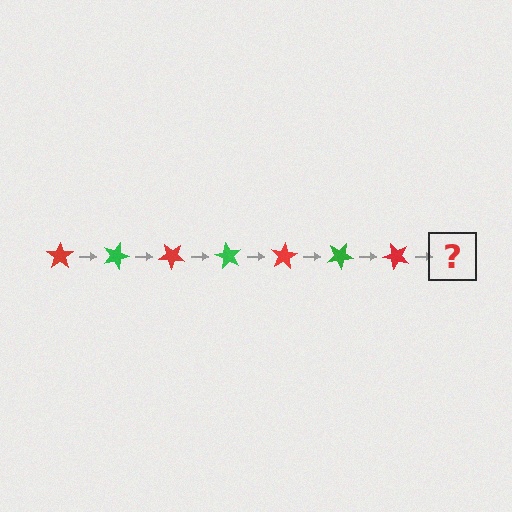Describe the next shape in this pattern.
It should be a green star, rotated 140 degrees from the start.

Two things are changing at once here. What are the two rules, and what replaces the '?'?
The two rules are that it rotates 20 degrees each step and the color cycles through red and green. The '?' should be a green star, rotated 140 degrees from the start.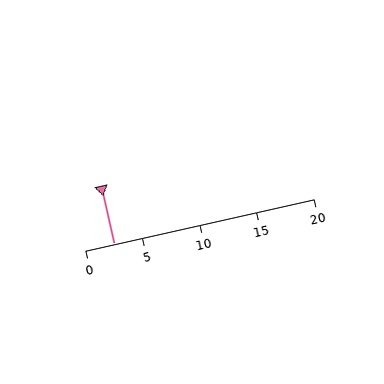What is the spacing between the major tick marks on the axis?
The major ticks are spaced 5 apart.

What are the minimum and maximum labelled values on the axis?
The axis runs from 0 to 20.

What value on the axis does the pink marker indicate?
The marker indicates approximately 2.5.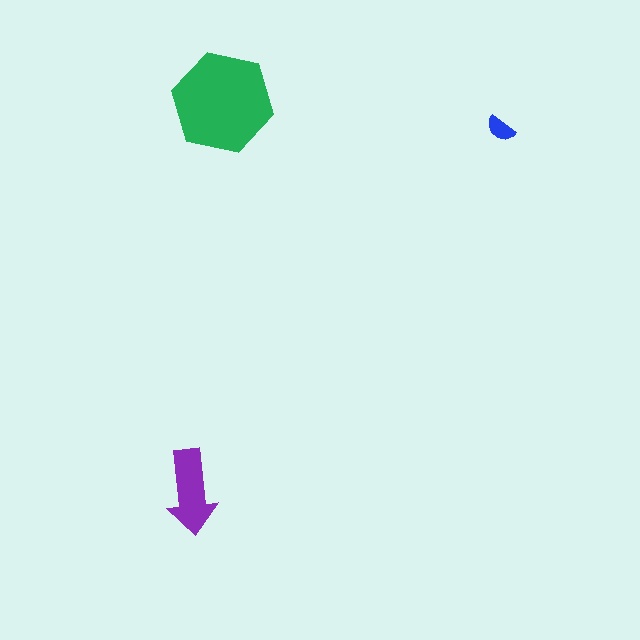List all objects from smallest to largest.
The blue semicircle, the purple arrow, the green hexagon.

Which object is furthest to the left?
The purple arrow is leftmost.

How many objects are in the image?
There are 3 objects in the image.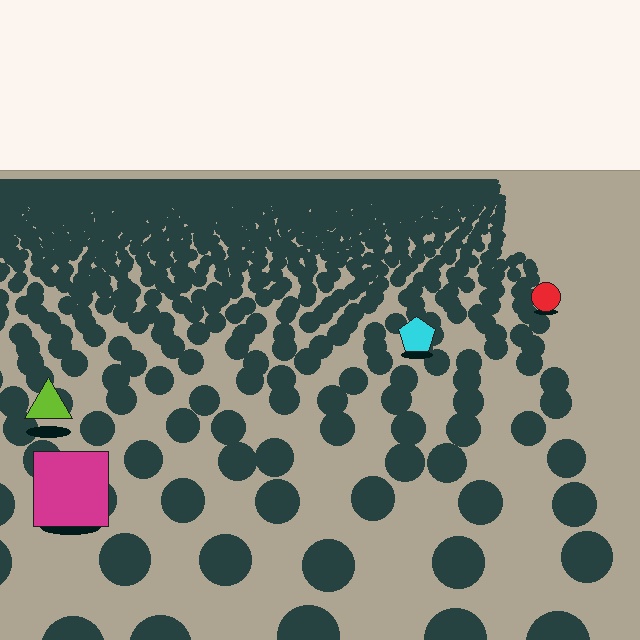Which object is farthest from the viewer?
The red circle is farthest from the viewer. It appears smaller and the ground texture around it is denser.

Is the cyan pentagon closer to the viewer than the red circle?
Yes. The cyan pentagon is closer — you can tell from the texture gradient: the ground texture is coarser near it.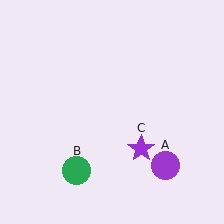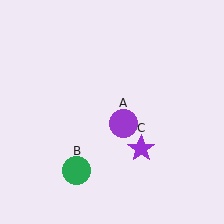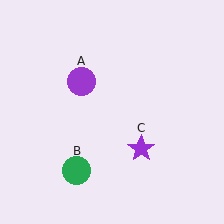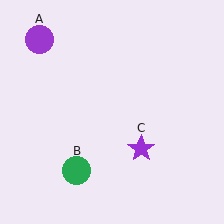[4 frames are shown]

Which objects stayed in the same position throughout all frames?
Green circle (object B) and purple star (object C) remained stationary.